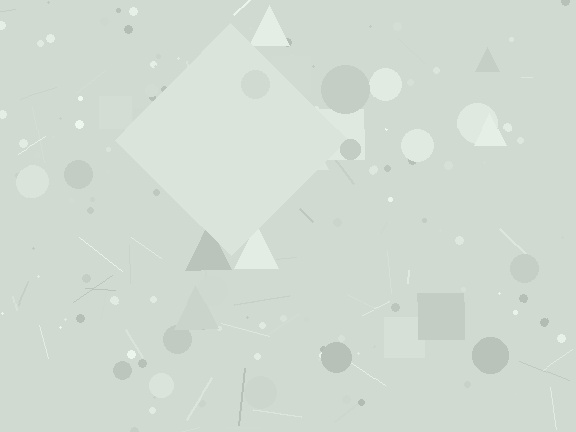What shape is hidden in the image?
A diamond is hidden in the image.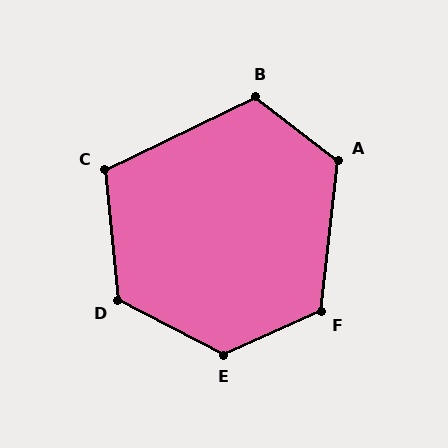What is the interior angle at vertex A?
Approximately 121 degrees (obtuse).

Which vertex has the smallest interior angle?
C, at approximately 110 degrees.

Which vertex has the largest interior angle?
E, at approximately 129 degrees.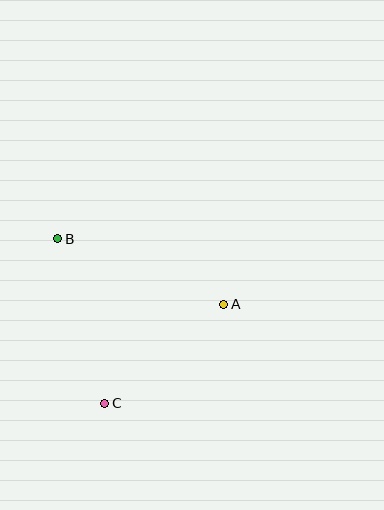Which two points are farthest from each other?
Points A and B are farthest from each other.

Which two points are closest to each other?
Points A and C are closest to each other.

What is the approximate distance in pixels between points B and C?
The distance between B and C is approximately 171 pixels.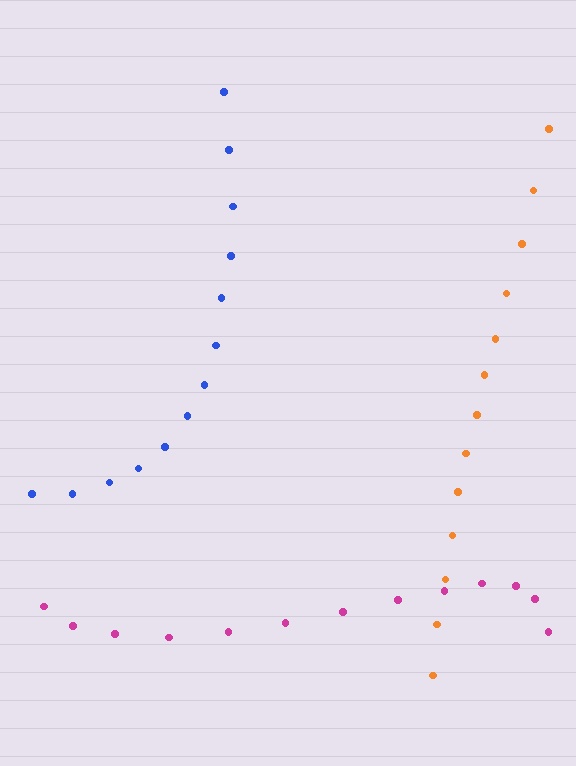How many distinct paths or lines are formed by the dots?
There are 3 distinct paths.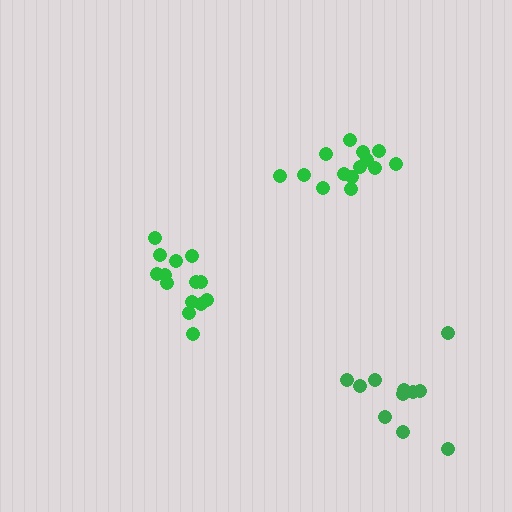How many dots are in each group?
Group 1: 14 dots, Group 2: 14 dots, Group 3: 11 dots (39 total).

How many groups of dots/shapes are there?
There are 3 groups.